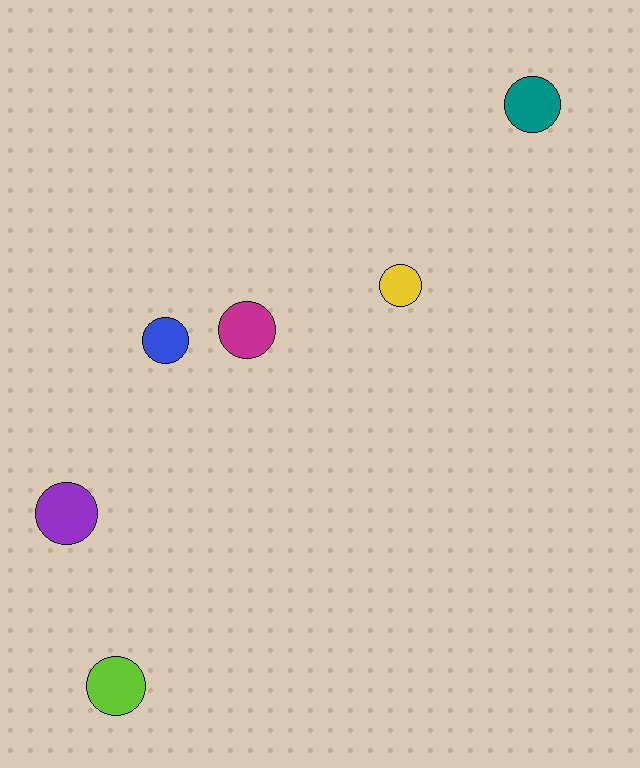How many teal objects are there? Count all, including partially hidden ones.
There is 1 teal object.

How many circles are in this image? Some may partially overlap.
There are 6 circles.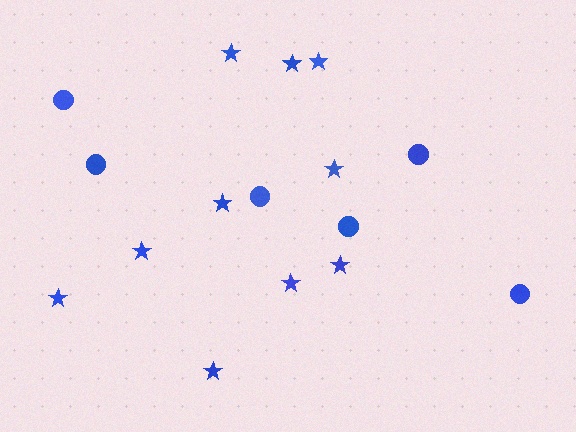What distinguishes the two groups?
There are 2 groups: one group of stars (10) and one group of circles (6).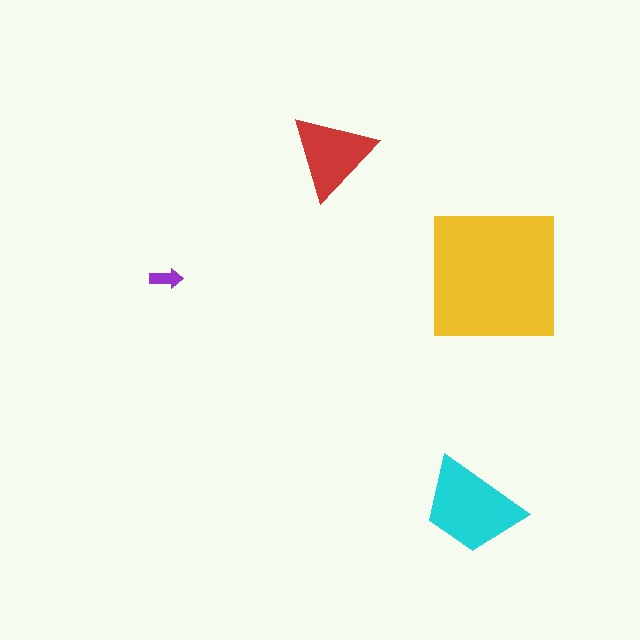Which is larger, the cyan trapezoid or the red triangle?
The cyan trapezoid.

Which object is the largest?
The yellow square.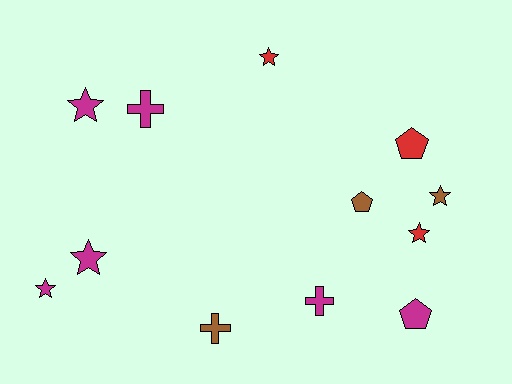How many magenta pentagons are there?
There is 1 magenta pentagon.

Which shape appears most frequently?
Star, with 6 objects.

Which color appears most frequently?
Magenta, with 6 objects.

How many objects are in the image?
There are 12 objects.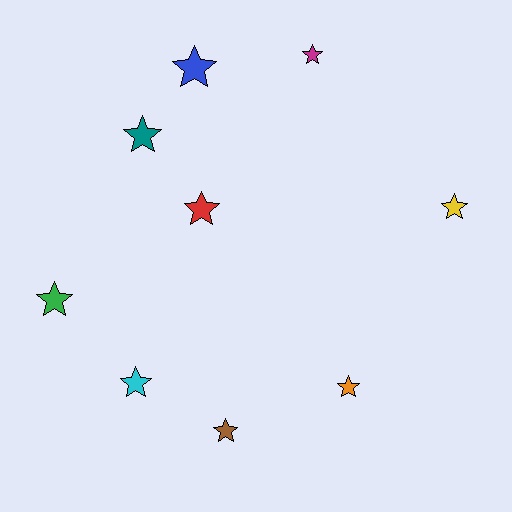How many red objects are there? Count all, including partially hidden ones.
There is 1 red object.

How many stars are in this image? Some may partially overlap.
There are 9 stars.